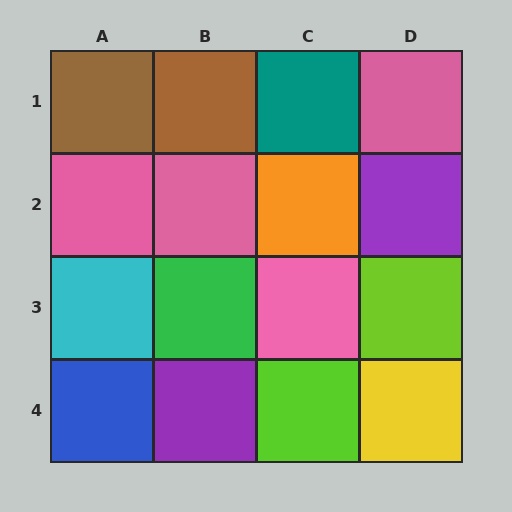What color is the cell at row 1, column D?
Pink.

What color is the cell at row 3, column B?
Green.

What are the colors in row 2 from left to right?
Pink, pink, orange, purple.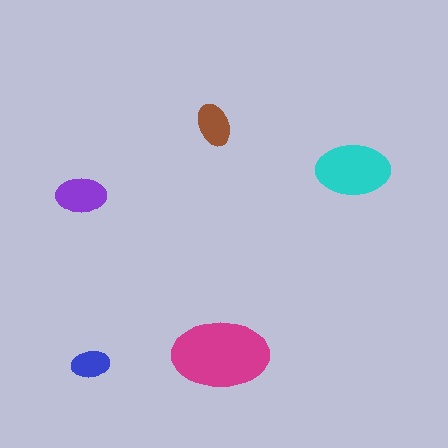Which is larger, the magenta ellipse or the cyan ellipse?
The magenta one.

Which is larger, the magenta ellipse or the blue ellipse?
The magenta one.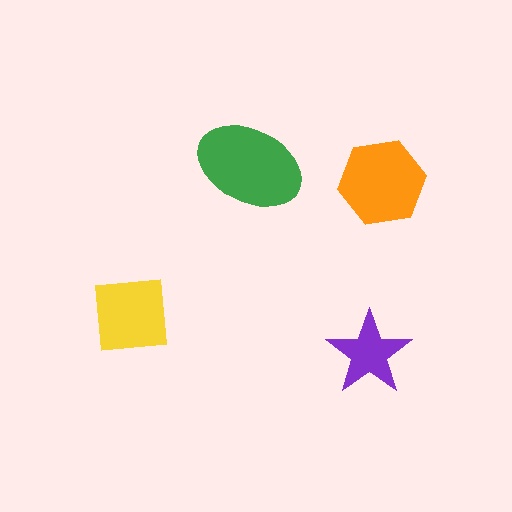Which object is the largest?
The green ellipse.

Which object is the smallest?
The purple star.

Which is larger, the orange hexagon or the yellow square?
The orange hexagon.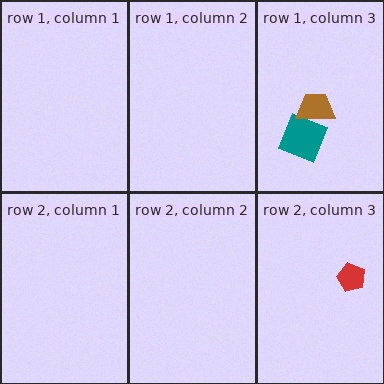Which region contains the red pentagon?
The row 2, column 3 region.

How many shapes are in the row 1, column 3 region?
2.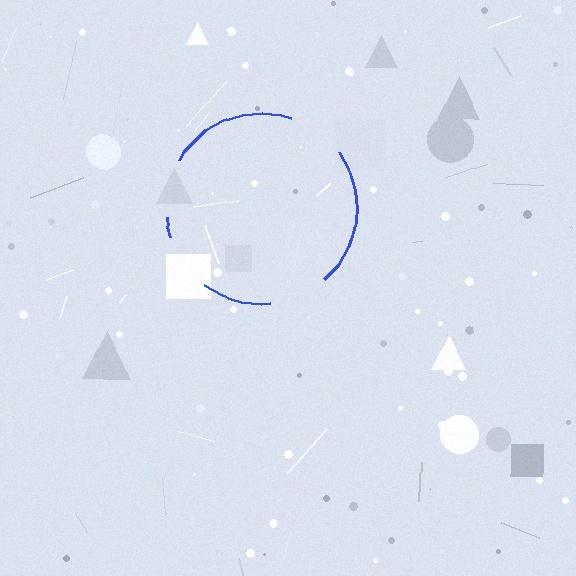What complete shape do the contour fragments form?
The contour fragments form a circle.